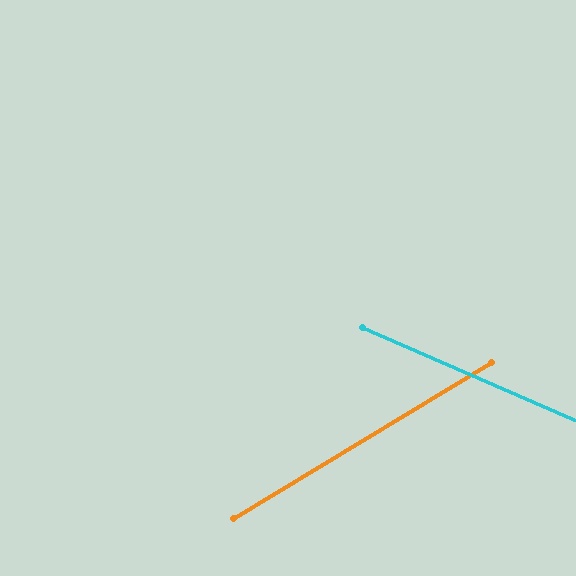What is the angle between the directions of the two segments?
Approximately 55 degrees.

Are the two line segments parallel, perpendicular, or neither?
Neither parallel nor perpendicular — they differ by about 55°.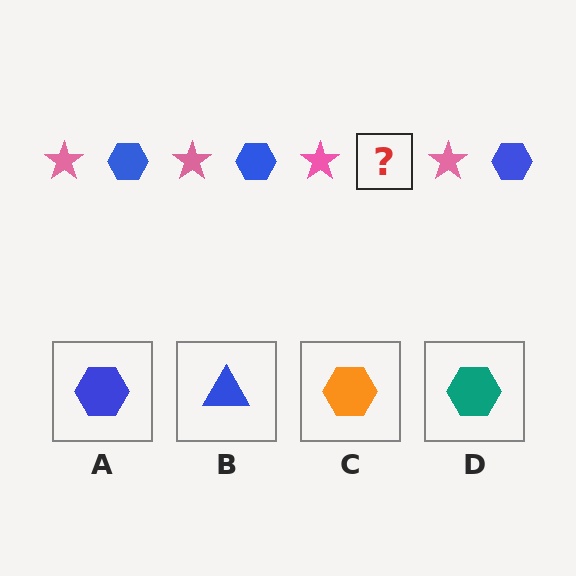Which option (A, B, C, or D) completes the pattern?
A.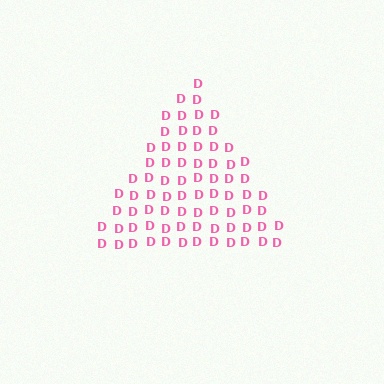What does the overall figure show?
The overall figure shows a triangle.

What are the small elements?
The small elements are letter D's.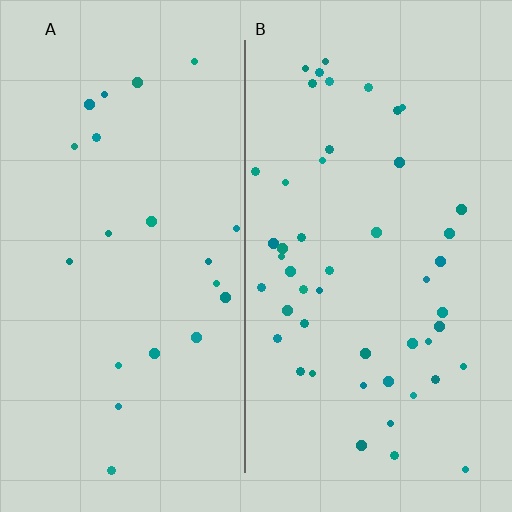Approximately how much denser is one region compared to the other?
Approximately 2.3× — region B over region A.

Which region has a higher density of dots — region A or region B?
B (the right).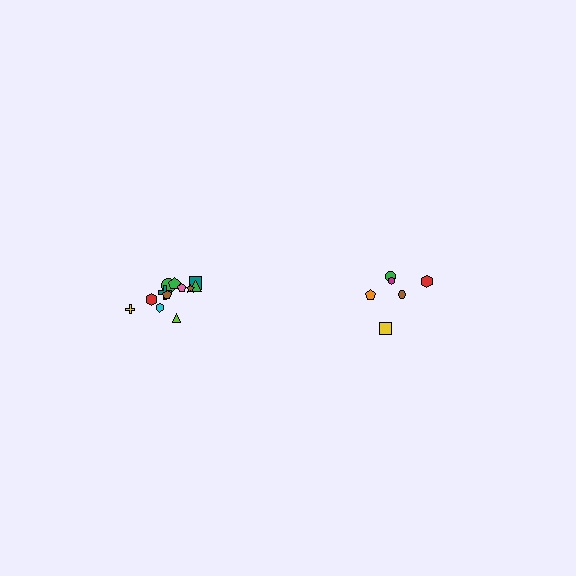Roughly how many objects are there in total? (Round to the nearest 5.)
Roughly 20 objects in total.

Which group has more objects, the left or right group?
The left group.